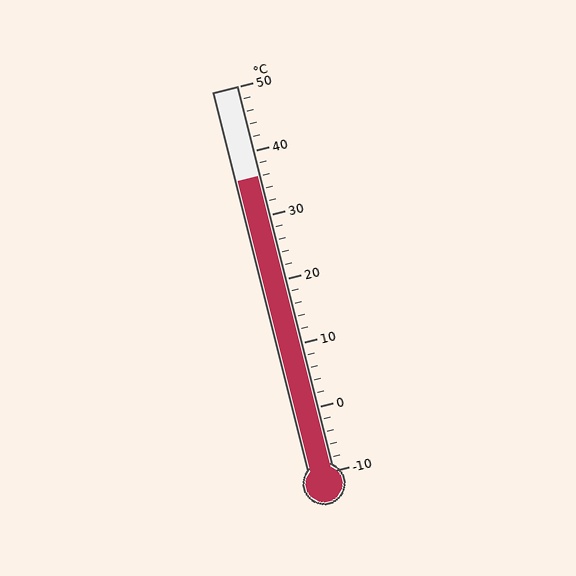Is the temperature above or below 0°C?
The temperature is above 0°C.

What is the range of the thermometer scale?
The thermometer scale ranges from -10°C to 50°C.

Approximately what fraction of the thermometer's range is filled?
The thermometer is filled to approximately 75% of its range.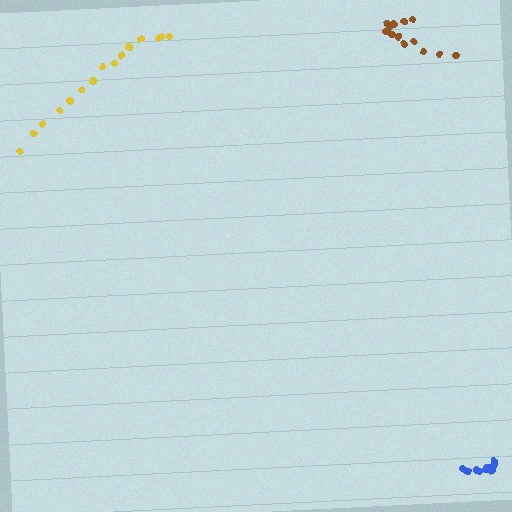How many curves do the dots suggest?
There are 3 distinct paths.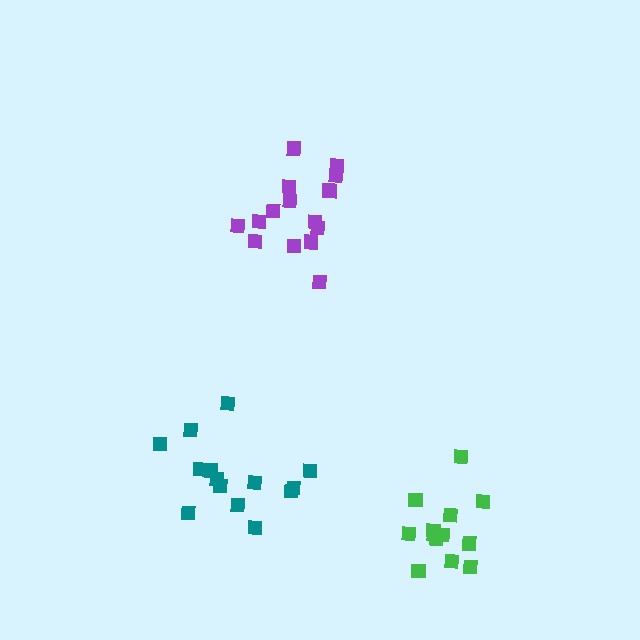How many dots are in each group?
Group 1: 15 dots, Group 2: 13 dots, Group 3: 14 dots (42 total).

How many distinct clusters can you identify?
There are 3 distinct clusters.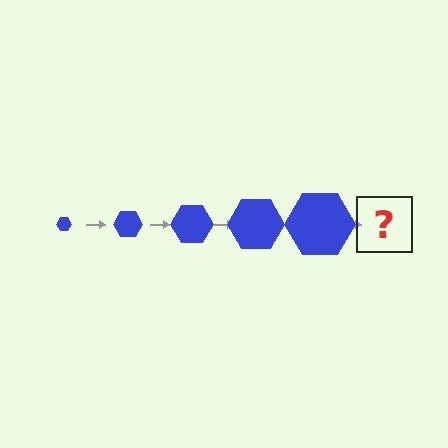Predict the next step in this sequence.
The next step is a blue hexagon, larger than the previous one.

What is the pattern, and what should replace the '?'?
The pattern is that the hexagon gets progressively larger each step. The '?' should be a blue hexagon, larger than the previous one.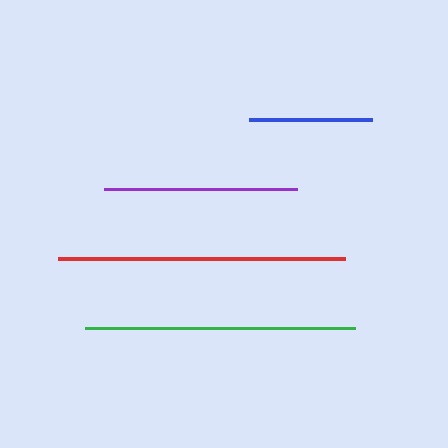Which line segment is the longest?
The red line is the longest at approximately 288 pixels.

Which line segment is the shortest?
The blue line is the shortest at approximately 123 pixels.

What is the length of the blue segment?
The blue segment is approximately 123 pixels long.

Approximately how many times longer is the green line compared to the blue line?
The green line is approximately 2.2 times the length of the blue line.